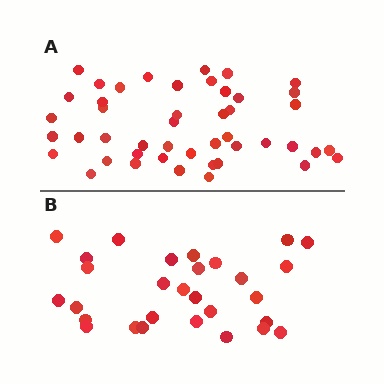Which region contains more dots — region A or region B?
Region A (the top region) has more dots.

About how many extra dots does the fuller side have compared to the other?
Region A has approximately 15 more dots than region B.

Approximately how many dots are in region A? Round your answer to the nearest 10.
About 50 dots. (The exact count is 46, which rounds to 50.)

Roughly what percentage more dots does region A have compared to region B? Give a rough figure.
About 60% more.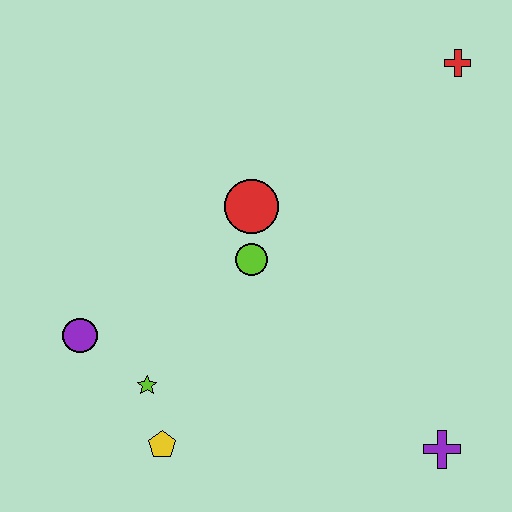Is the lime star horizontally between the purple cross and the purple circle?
Yes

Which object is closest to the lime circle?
The red circle is closest to the lime circle.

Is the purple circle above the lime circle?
No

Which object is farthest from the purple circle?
The red cross is farthest from the purple circle.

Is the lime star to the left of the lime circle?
Yes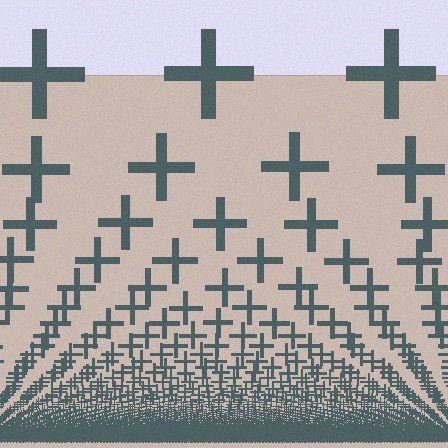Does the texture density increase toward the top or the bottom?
Density increases toward the bottom.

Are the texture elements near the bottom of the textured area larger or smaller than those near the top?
Smaller. The gradient is inverted — elements near the bottom are smaller and denser.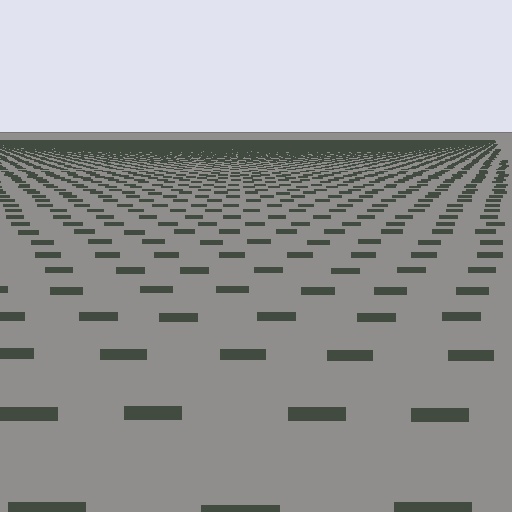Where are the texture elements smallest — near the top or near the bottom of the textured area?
Near the top.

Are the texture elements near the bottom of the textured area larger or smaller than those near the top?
Larger. Near the bottom, elements are closer to the viewer and appear at a bigger on-screen size.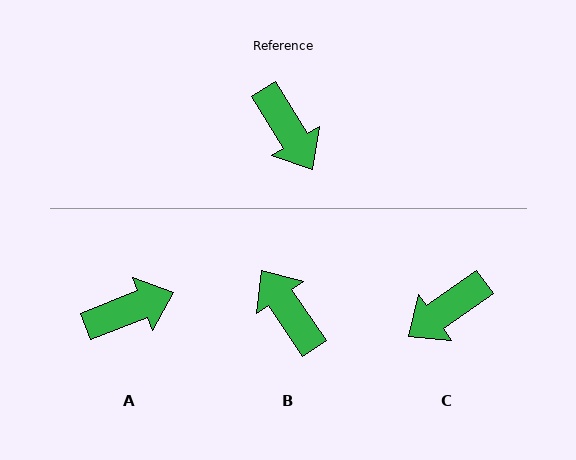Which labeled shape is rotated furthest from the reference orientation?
B, about 177 degrees away.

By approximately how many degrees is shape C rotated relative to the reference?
Approximately 85 degrees clockwise.